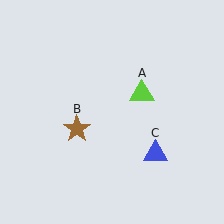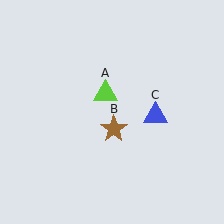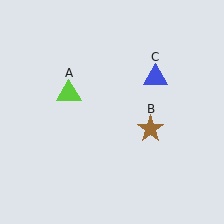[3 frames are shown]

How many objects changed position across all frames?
3 objects changed position: lime triangle (object A), brown star (object B), blue triangle (object C).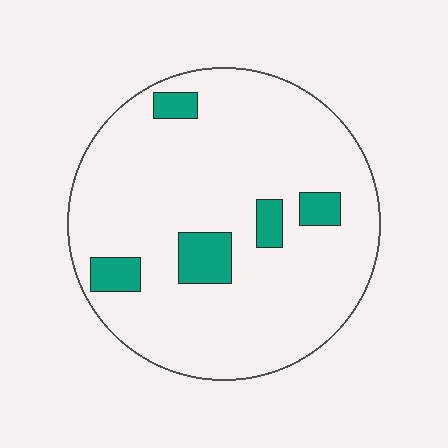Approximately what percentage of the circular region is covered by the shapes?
Approximately 10%.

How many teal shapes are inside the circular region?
5.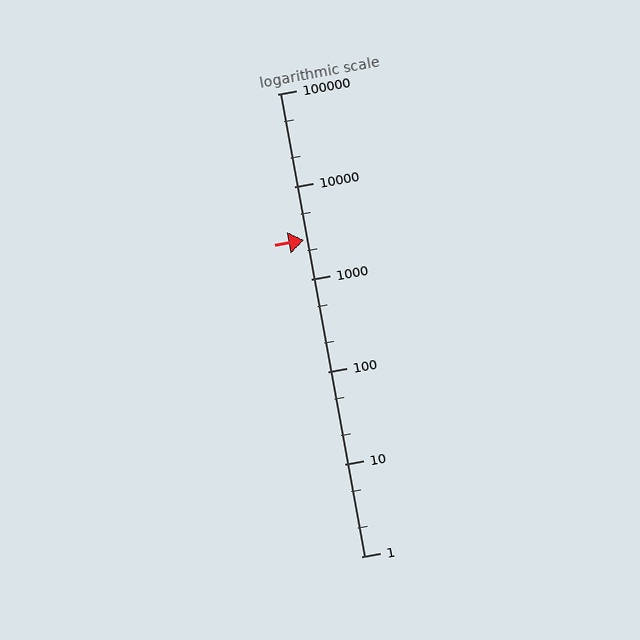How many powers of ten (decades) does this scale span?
The scale spans 5 decades, from 1 to 100000.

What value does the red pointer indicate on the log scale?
The pointer indicates approximately 2600.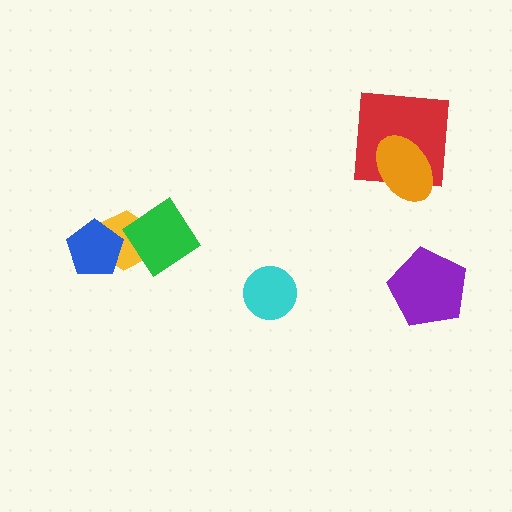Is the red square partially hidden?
Yes, it is partially covered by another shape.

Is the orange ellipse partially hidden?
No, no other shape covers it.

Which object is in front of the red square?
The orange ellipse is in front of the red square.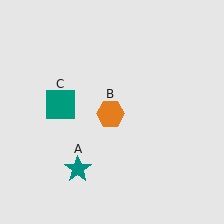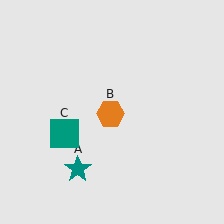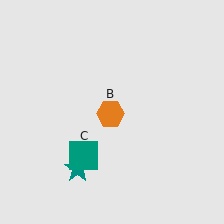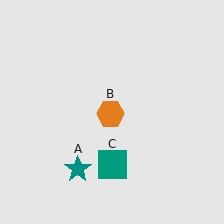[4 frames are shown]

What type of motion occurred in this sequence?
The teal square (object C) rotated counterclockwise around the center of the scene.